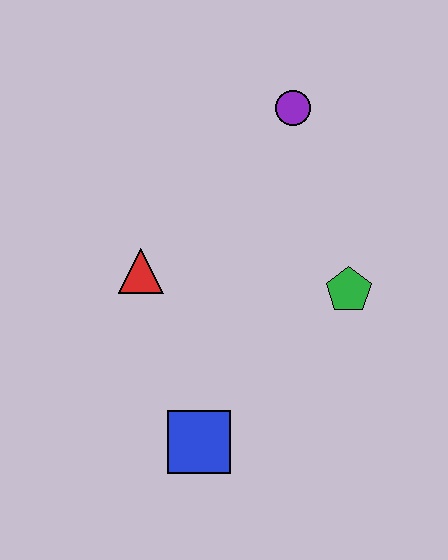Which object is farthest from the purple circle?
The blue square is farthest from the purple circle.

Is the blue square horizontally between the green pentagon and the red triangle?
Yes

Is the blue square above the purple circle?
No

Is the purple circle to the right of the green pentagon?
No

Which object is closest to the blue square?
The red triangle is closest to the blue square.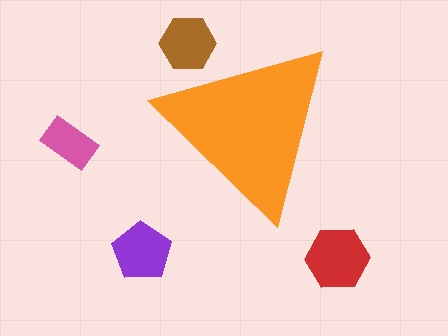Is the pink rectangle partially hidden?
No, the pink rectangle is fully visible.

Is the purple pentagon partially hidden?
No, the purple pentagon is fully visible.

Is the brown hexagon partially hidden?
Yes, the brown hexagon is partially hidden behind the orange triangle.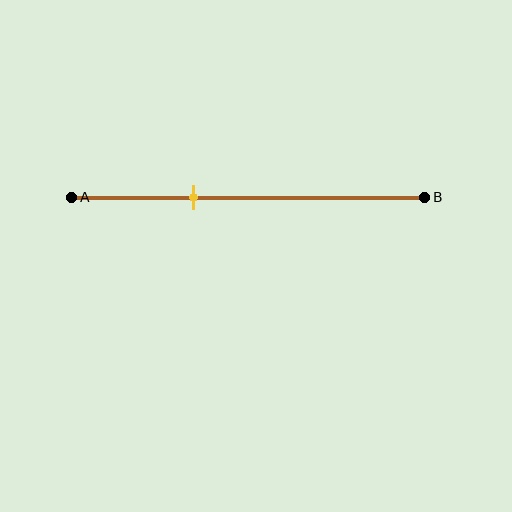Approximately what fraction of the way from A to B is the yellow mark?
The yellow mark is approximately 35% of the way from A to B.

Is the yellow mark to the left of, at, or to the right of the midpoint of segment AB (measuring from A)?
The yellow mark is to the left of the midpoint of segment AB.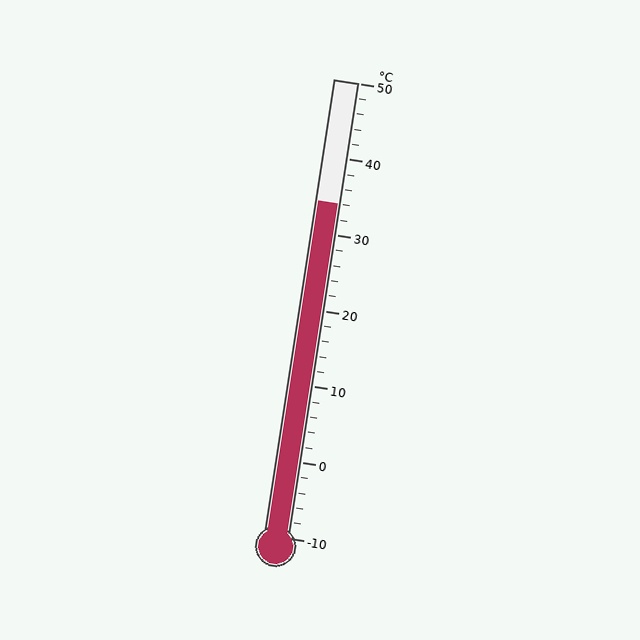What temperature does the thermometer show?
The thermometer shows approximately 34°C.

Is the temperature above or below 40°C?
The temperature is below 40°C.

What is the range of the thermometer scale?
The thermometer scale ranges from -10°C to 50°C.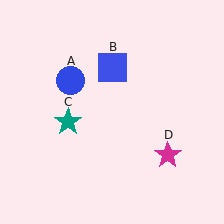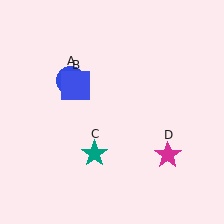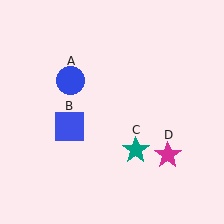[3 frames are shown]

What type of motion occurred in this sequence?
The blue square (object B), teal star (object C) rotated counterclockwise around the center of the scene.